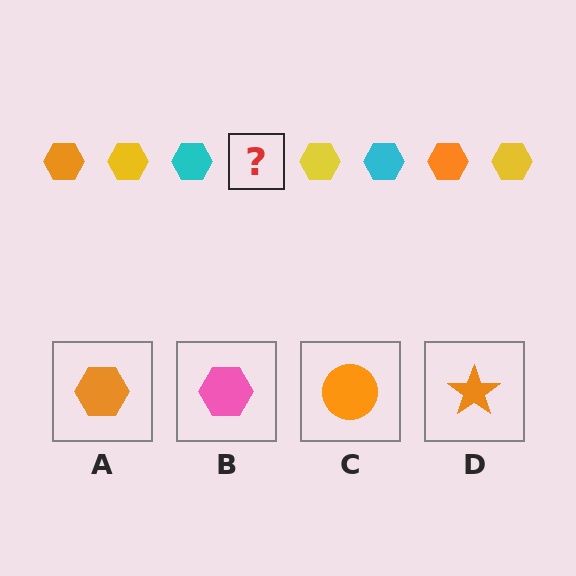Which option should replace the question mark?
Option A.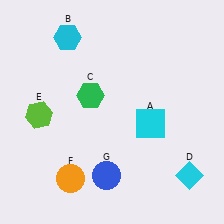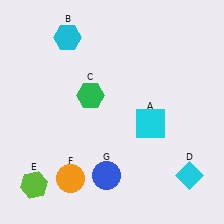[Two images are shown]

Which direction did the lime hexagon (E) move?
The lime hexagon (E) moved down.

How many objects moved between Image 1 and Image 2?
1 object moved between the two images.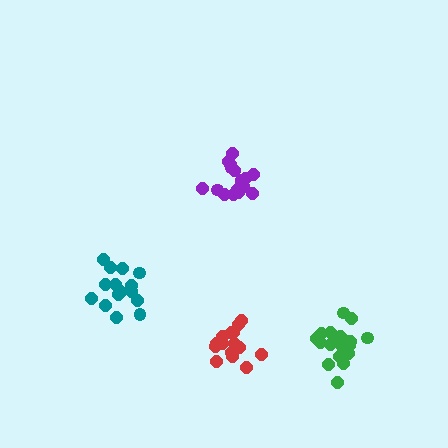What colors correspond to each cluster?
The clusters are colored: green, red, teal, purple.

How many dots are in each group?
Group 1: 21 dots, Group 2: 15 dots, Group 3: 16 dots, Group 4: 17 dots (69 total).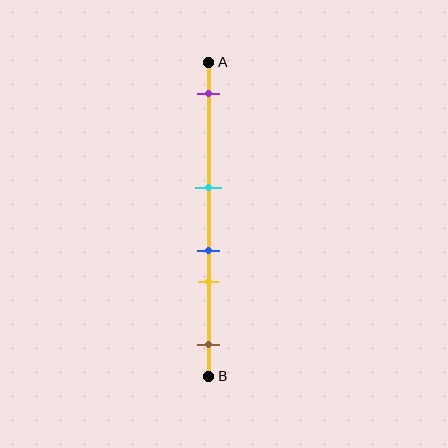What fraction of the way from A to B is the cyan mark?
The cyan mark is approximately 40% (0.4) of the way from A to B.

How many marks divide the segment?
There are 5 marks dividing the segment.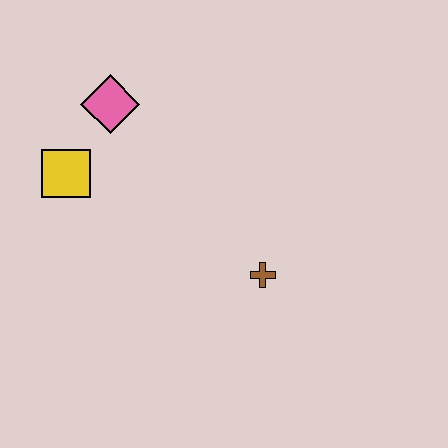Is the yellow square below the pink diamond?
Yes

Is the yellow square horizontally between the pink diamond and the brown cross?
No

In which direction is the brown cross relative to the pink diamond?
The brown cross is below the pink diamond.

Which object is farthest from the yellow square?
The brown cross is farthest from the yellow square.